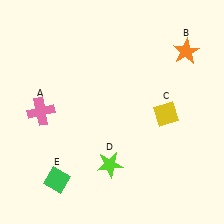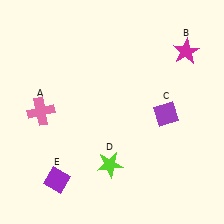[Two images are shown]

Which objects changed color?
B changed from orange to magenta. C changed from yellow to purple. E changed from green to purple.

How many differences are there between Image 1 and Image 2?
There are 3 differences between the two images.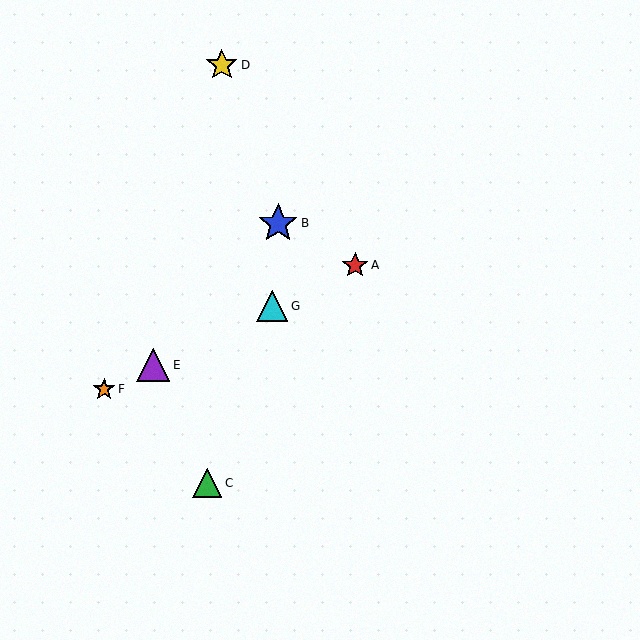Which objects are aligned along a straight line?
Objects A, E, F, G are aligned along a straight line.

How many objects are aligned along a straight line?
4 objects (A, E, F, G) are aligned along a straight line.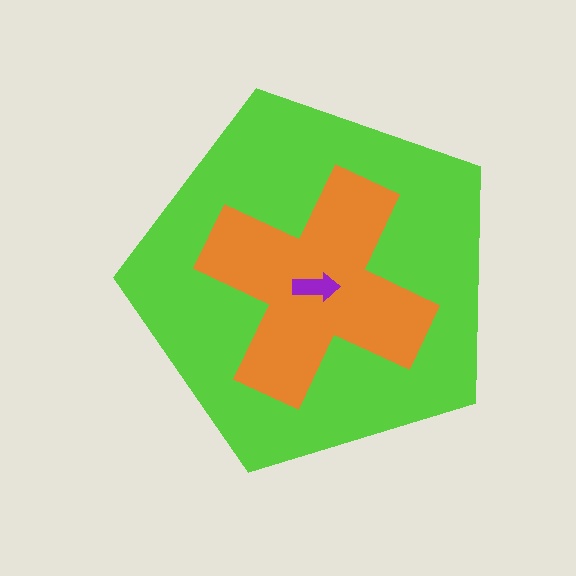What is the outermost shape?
The lime pentagon.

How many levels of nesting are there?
3.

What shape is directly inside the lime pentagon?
The orange cross.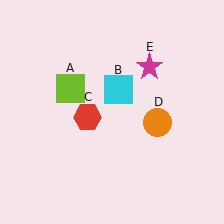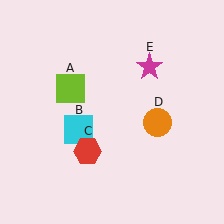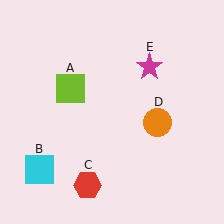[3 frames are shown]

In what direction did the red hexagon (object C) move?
The red hexagon (object C) moved down.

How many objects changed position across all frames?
2 objects changed position: cyan square (object B), red hexagon (object C).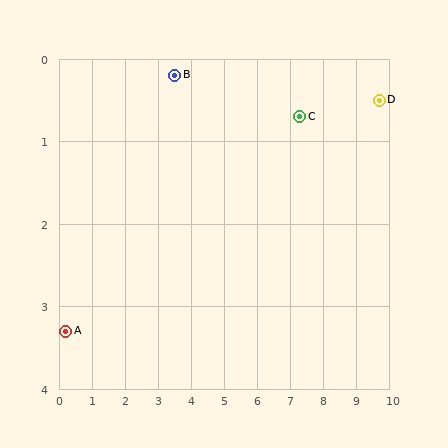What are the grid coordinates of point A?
Point A is at approximately (0.2, 3.3).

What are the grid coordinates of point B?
Point B is at approximately (3.5, 0.2).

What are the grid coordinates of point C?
Point C is at approximately (7.3, 0.7).